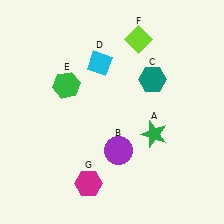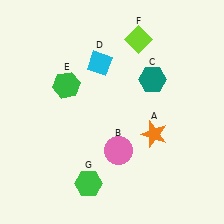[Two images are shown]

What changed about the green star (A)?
In Image 1, A is green. In Image 2, it changed to orange.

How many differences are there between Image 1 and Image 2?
There are 3 differences between the two images.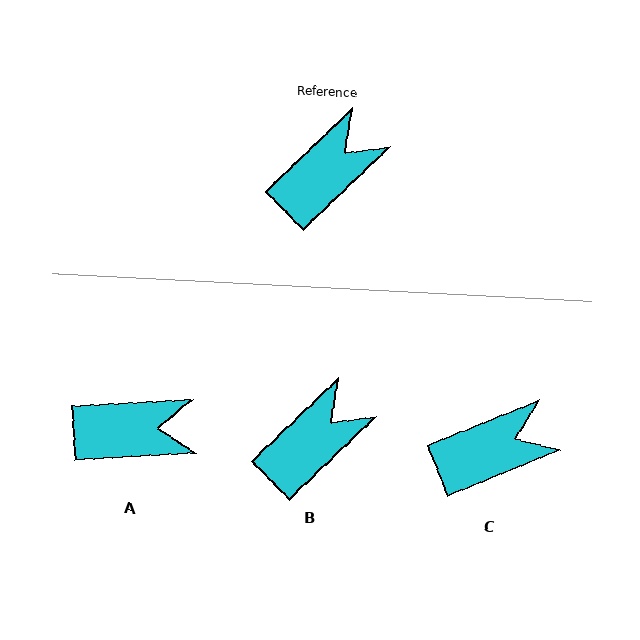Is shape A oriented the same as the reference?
No, it is off by about 41 degrees.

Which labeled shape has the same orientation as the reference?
B.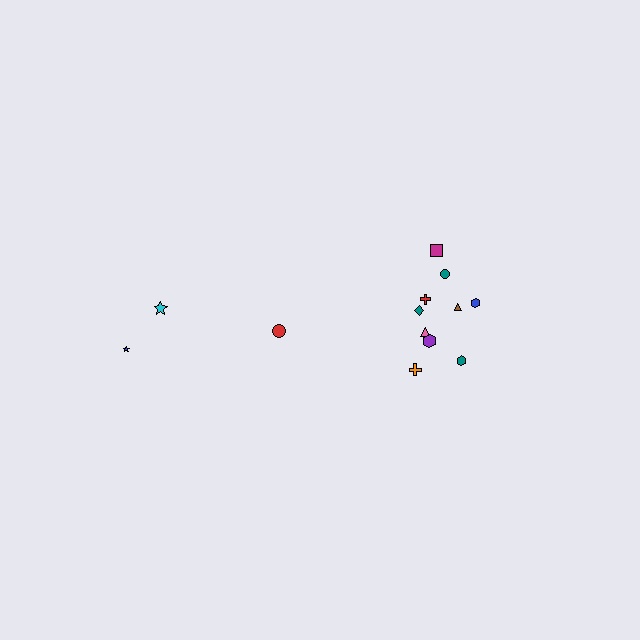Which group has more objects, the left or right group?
The right group.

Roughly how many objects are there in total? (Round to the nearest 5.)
Roughly 15 objects in total.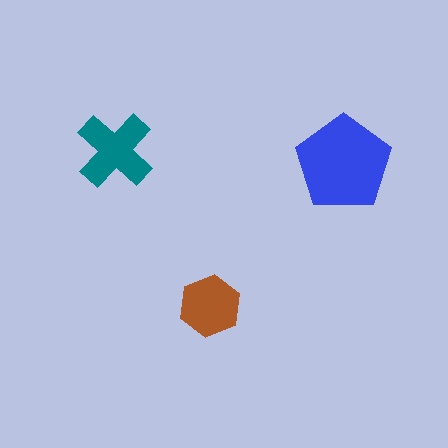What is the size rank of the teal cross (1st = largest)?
2nd.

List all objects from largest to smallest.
The blue pentagon, the teal cross, the brown hexagon.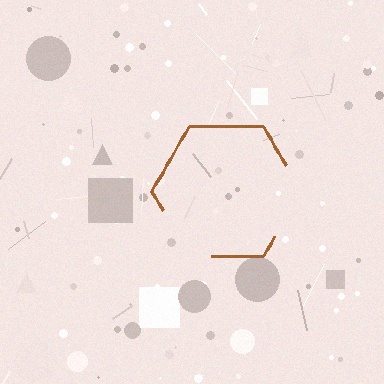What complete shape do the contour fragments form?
The contour fragments form a hexagon.